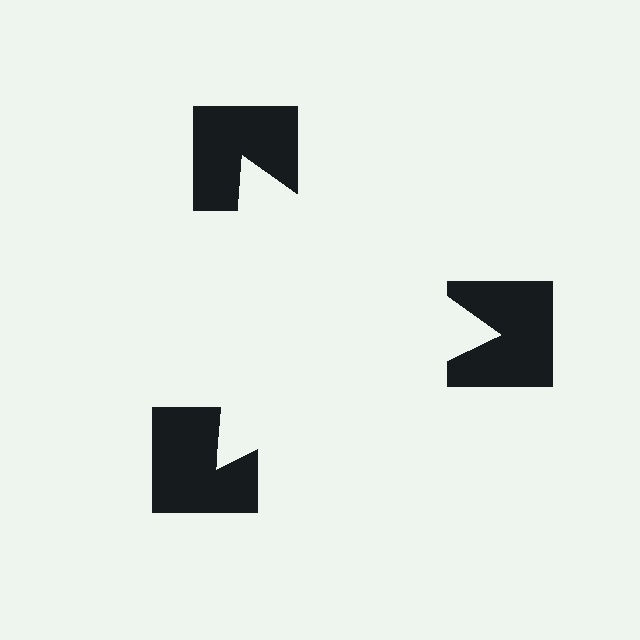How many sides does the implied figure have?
3 sides.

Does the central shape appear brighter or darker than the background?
It typically appears slightly brighter than the background, even though no actual brightness change is drawn.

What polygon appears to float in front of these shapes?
An illusory triangle — its edges are inferred from the aligned wedge cuts in the notched squares, not physically drawn.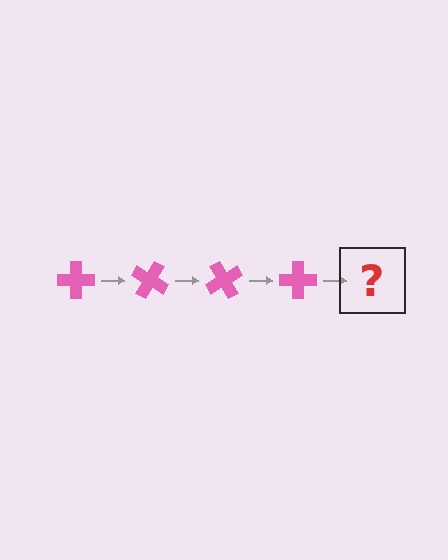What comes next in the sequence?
The next element should be a pink cross rotated 120 degrees.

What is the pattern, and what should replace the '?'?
The pattern is that the cross rotates 30 degrees each step. The '?' should be a pink cross rotated 120 degrees.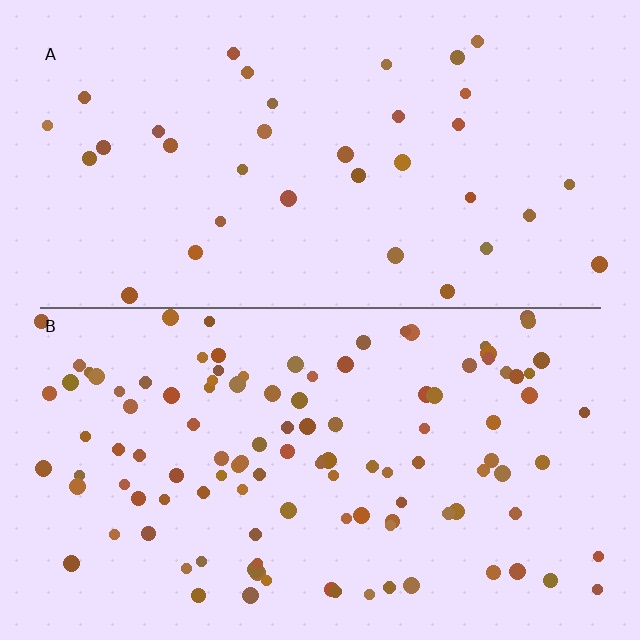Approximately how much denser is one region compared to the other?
Approximately 3.2× — region B over region A.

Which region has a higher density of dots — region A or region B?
B (the bottom).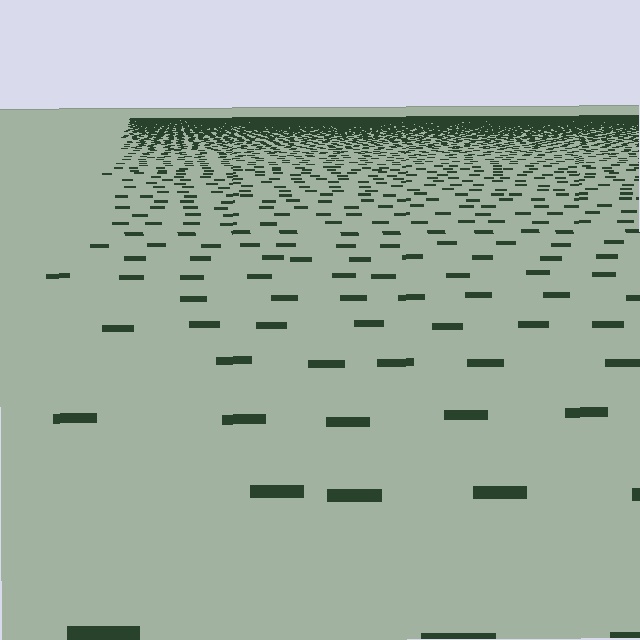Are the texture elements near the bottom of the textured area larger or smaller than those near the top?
Larger. Near the bottom, elements are closer to the viewer and appear at a bigger on-screen size.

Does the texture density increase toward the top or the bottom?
Density increases toward the top.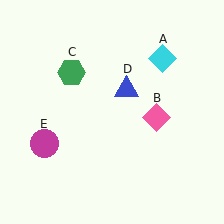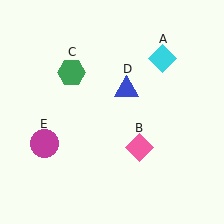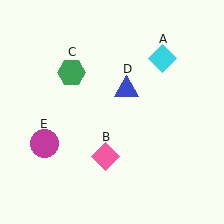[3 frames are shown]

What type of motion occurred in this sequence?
The pink diamond (object B) rotated clockwise around the center of the scene.